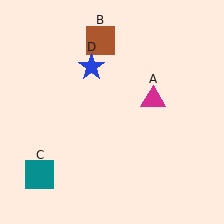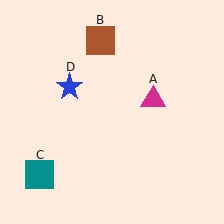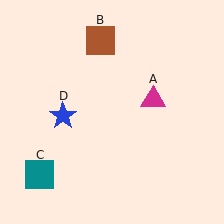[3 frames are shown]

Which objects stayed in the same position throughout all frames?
Magenta triangle (object A) and brown square (object B) and teal square (object C) remained stationary.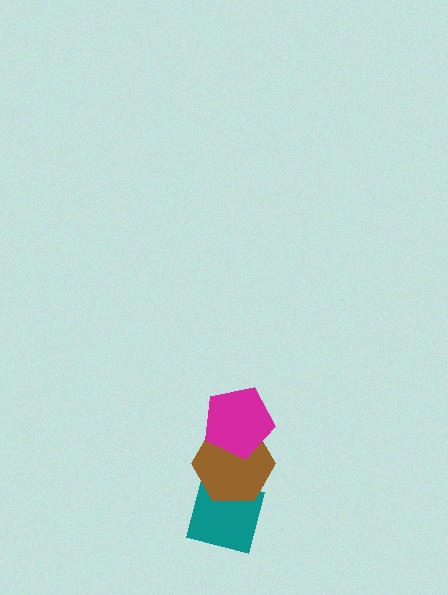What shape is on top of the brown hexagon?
The magenta pentagon is on top of the brown hexagon.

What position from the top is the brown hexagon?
The brown hexagon is 2nd from the top.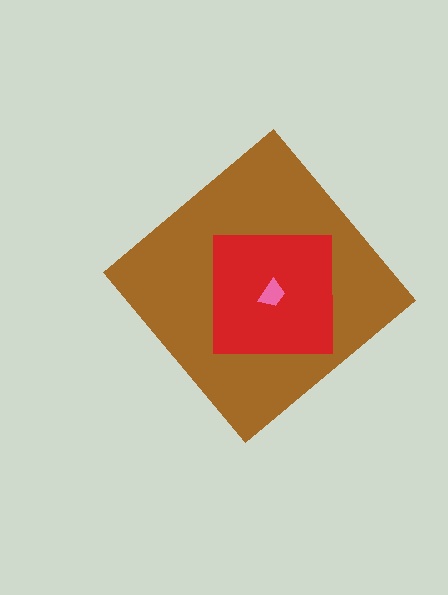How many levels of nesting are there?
3.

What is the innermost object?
The pink trapezoid.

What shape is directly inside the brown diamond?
The red square.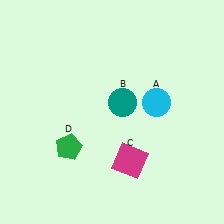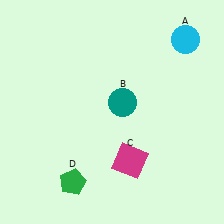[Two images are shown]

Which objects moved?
The objects that moved are: the cyan circle (A), the green pentagon (D).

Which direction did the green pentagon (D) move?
The green pentagon (D) moved down.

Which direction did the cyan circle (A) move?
The cyan circle (A) moved up.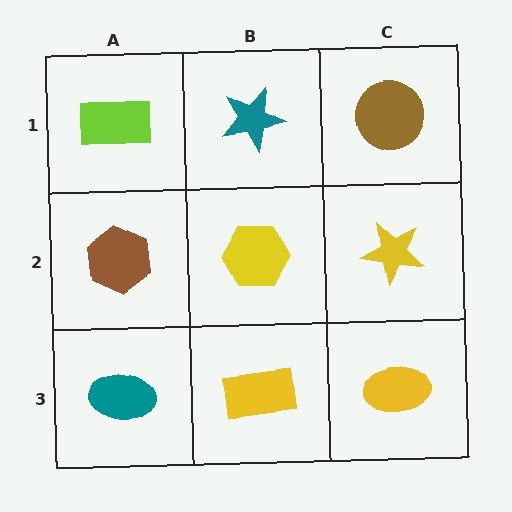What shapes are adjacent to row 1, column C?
A yellow star (row 2, column C), a teal star (row 1, column B).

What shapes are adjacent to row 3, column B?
A yellow hexagon (row 2, column B), a teal ellipse (row 3, column A), a yellow ellipse (row 3, column C).